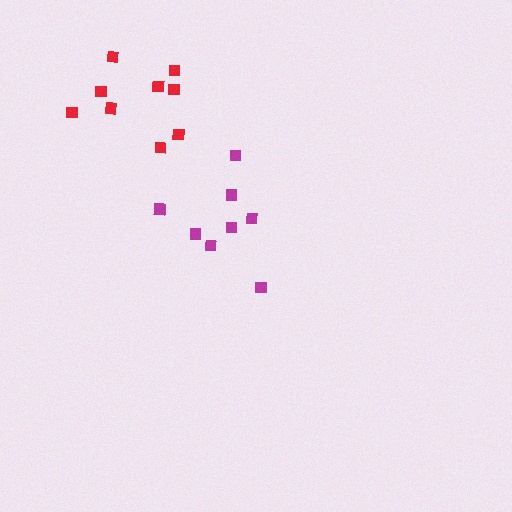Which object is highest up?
The red cluster is topmost.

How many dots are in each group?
Group 1: 8 dots, Group 2: 9 dots (17 total).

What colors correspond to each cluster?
The clusters are colored: magenta, red.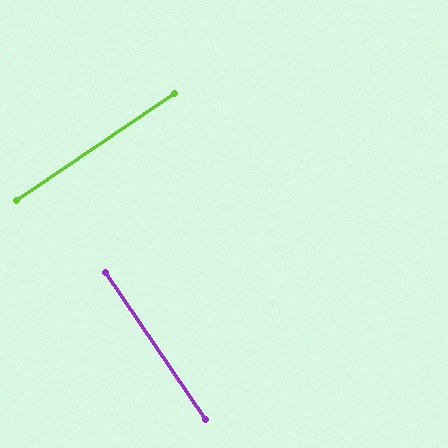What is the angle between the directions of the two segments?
Approximately 90 degrees.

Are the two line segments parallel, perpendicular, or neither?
Perpendicular — they meet at approximately 90°.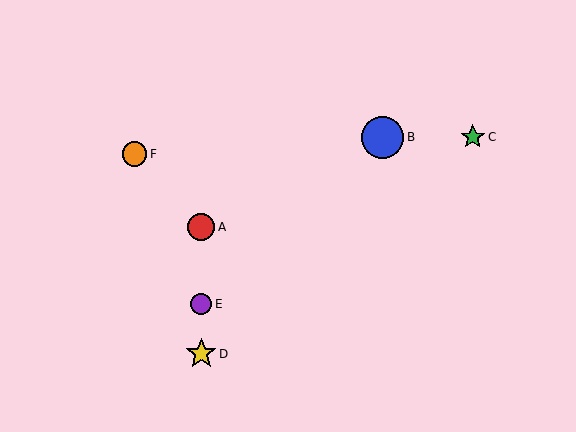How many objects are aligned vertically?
3 objects (A, D, E) are aligned vertically.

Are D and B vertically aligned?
No, D is at x≈201 and B is at x≈383.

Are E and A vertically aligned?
Yes, both are at x≈201.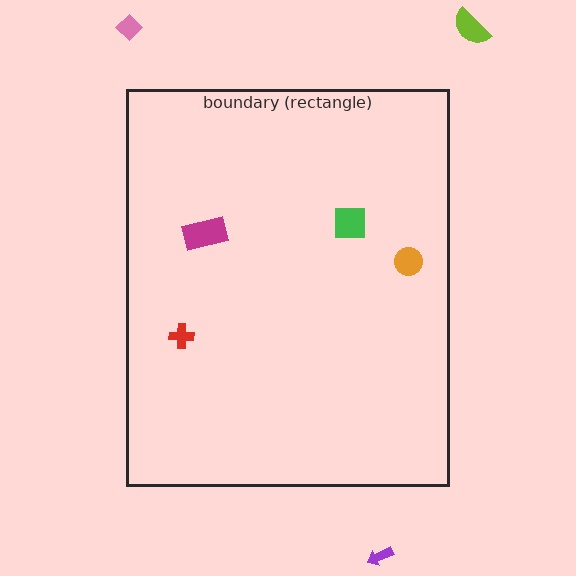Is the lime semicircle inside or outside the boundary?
Outside.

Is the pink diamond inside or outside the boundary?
Outside.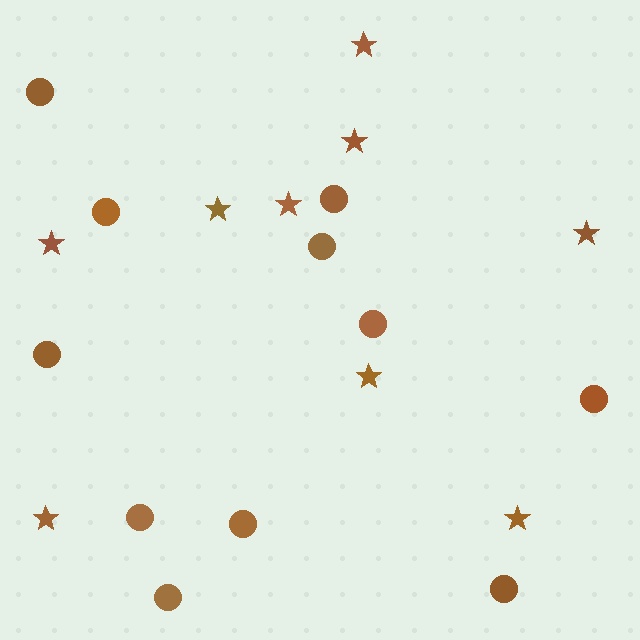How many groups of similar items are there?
There are 2 groups: one group of circles (11) and one group of stars (9).